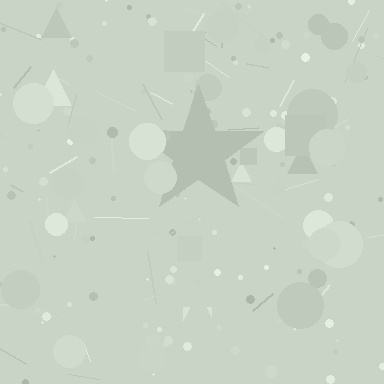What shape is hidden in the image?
A star is hidden in the image.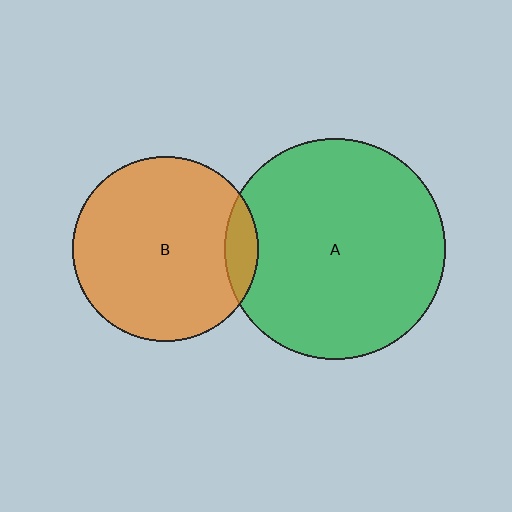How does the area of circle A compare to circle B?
Approximately 1.4 times.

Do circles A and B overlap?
Yes.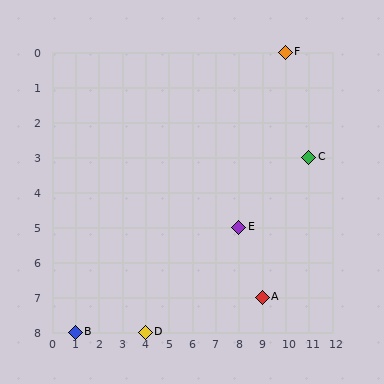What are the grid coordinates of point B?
Point B is at grid coordinates (1, 8).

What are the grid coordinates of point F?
Point F is at grid coordinates (10, 0).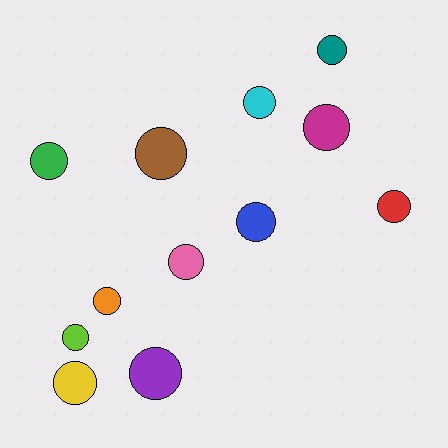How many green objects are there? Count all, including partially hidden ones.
There is 1 green object.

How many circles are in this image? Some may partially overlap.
There are 12 circles.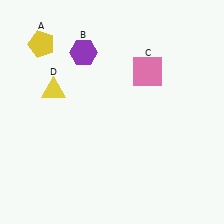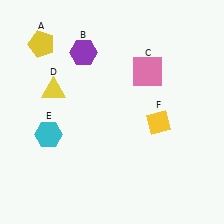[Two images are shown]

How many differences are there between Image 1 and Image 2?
There are 2 differences between the two images.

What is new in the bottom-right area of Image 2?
A yellow diamond (F) was added in the bottom-right area of Image 2.